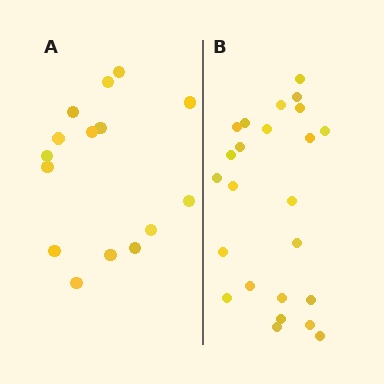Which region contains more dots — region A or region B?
Region B (the right region) has more dots.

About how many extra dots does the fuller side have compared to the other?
Region B has roughly 8 or so more dots than region A.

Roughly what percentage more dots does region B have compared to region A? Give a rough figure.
About 60% more.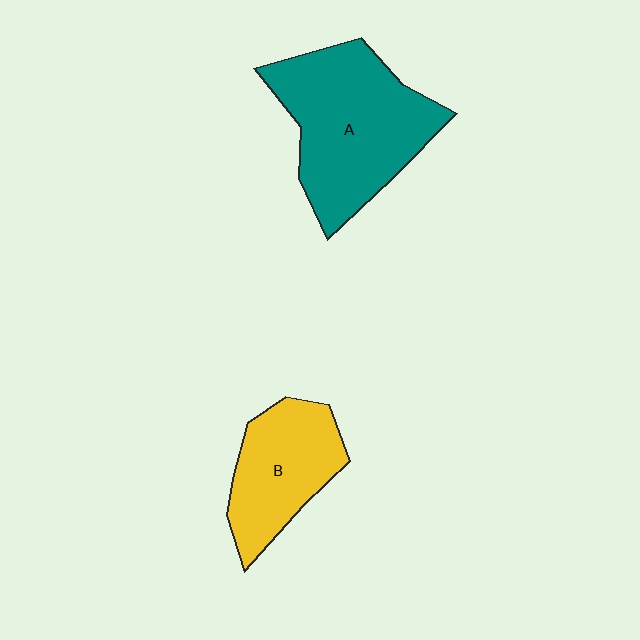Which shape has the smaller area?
Shape B (yellow).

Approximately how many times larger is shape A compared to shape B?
Approximately 1.6 times.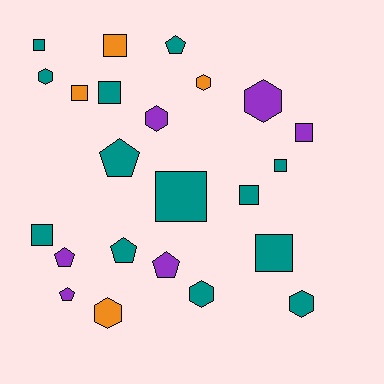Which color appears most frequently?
Teal, with 13 objects.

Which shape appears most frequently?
Square, with 10 objects.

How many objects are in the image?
There are 23 objects.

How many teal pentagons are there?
There are 3 teal pentagons.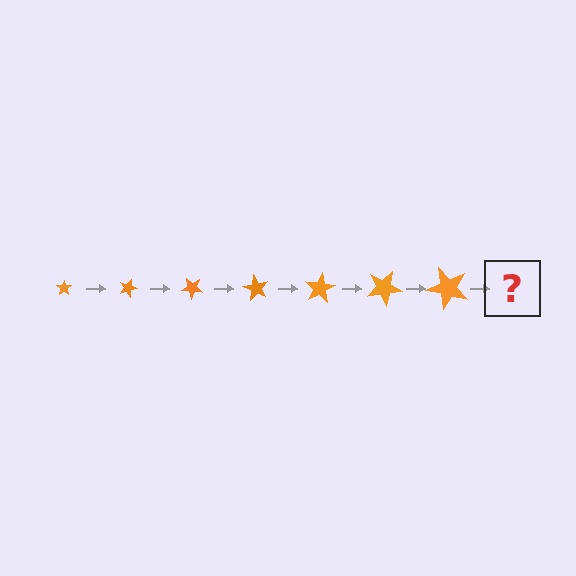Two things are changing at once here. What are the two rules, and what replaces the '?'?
The two rules are that the star grows larger each step and it rotates 20 degrees each step. The '?' should be a star, larger than the previous one and rotated 140 degrees from the start.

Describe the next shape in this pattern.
It should be a star, larger than the previous one and rotated 140 degrees from the start.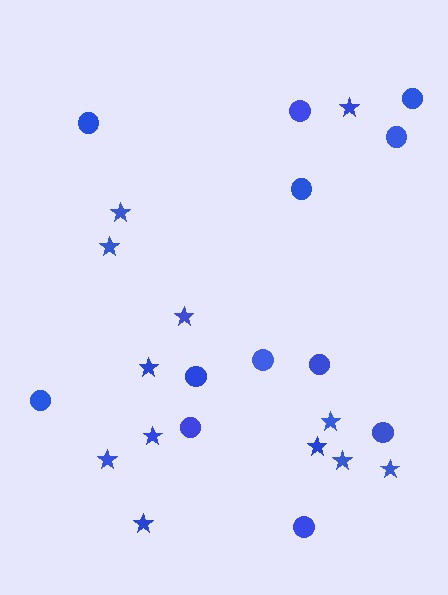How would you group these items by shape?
There are 2 groups: one group of circles (12) and one group of stars (12).